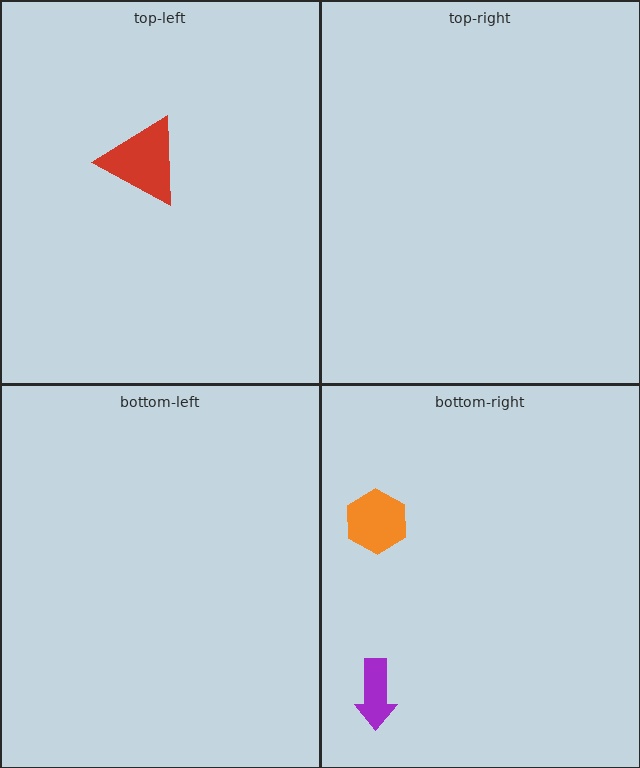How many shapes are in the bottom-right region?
2.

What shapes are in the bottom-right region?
The purple arrow, the orange hexagon.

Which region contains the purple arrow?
The bottom-right region.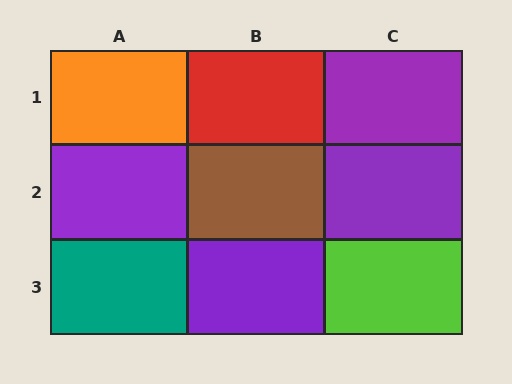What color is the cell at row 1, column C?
Purple.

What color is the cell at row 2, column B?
Brown.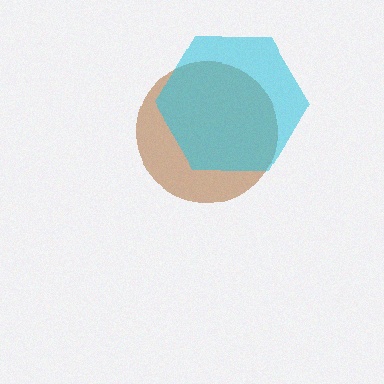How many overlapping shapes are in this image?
There are 2 overlapping shapes in the image.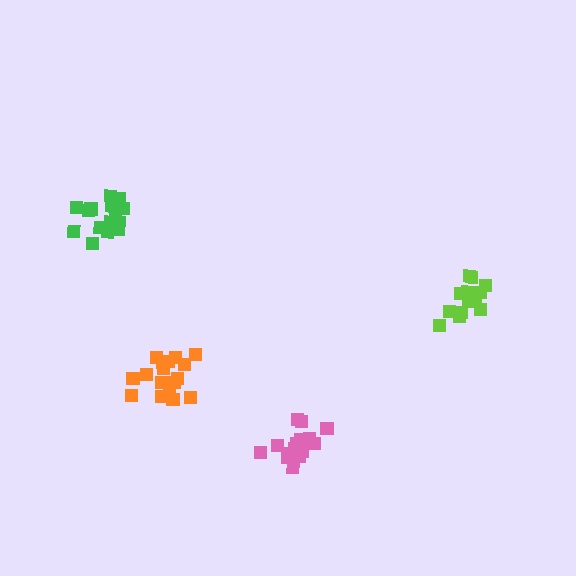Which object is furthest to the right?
The lime cluster is rightmost.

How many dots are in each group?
Group 1: 15 dots, Group 2: 18 dots, Group 3: 13 dots, Group 4: 15 dots (61 total).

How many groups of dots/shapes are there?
There are 4 groups.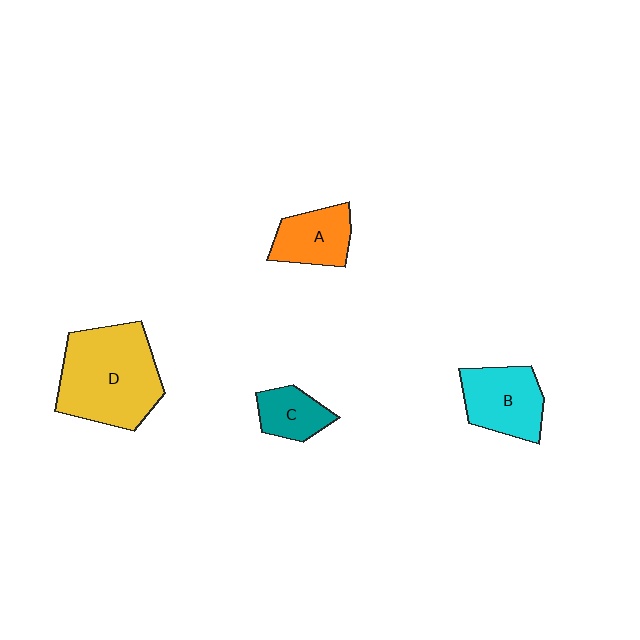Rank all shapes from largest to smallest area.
From largest to smallest: D (yellow), B (cyan), A (orange), C (teal).